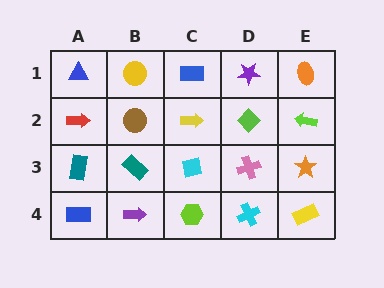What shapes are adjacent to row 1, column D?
A lime diamond (row 2, column D), a blue rectangle (row 1, column C), an orange ellipse (row 1, column E).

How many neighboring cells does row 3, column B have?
4.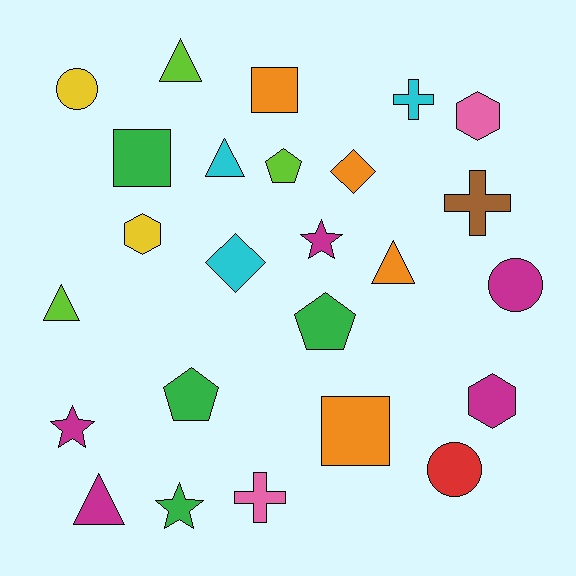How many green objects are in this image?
There are 4 green objects.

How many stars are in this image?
There are 3 stars.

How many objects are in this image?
There are 25 objects.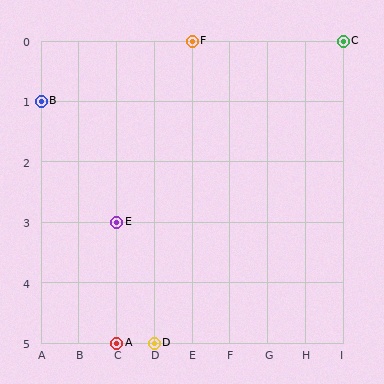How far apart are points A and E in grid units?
Points A and E are 2 rows apart.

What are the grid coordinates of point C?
Point C is at grid coordinates (I, 0).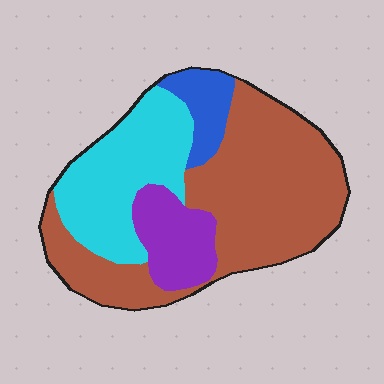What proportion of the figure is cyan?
Cyan covers about 25% of the figure.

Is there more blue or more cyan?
Cyan.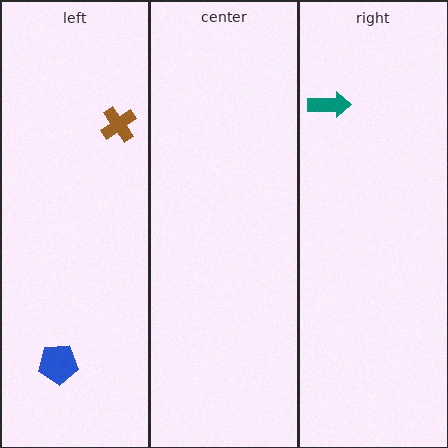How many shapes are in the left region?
2.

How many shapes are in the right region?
1.